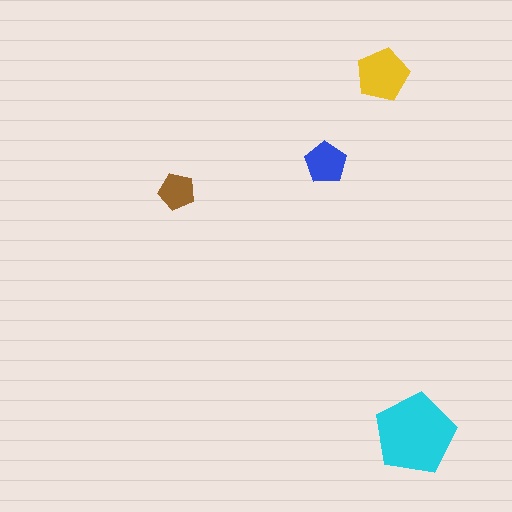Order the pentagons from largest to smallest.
the cyan one, the yellow one, the blue one, the brown one.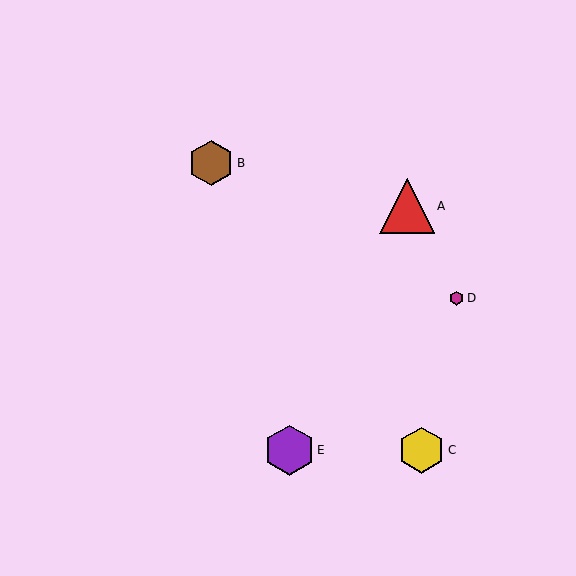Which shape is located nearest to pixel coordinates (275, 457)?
The purple hexagon (labeled E) at (289, 450) is nearest to that location.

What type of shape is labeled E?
Shape E is a purple hexagon.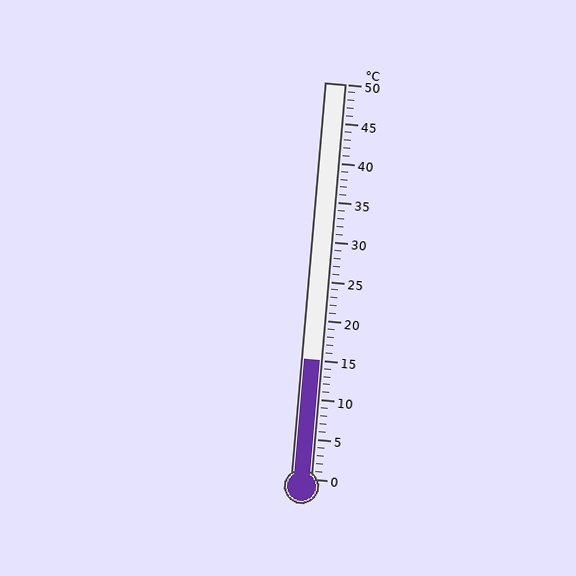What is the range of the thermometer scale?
The thermometer scale ranges from 0°C to 50°C.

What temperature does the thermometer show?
The thermometer shows approximately 15°C.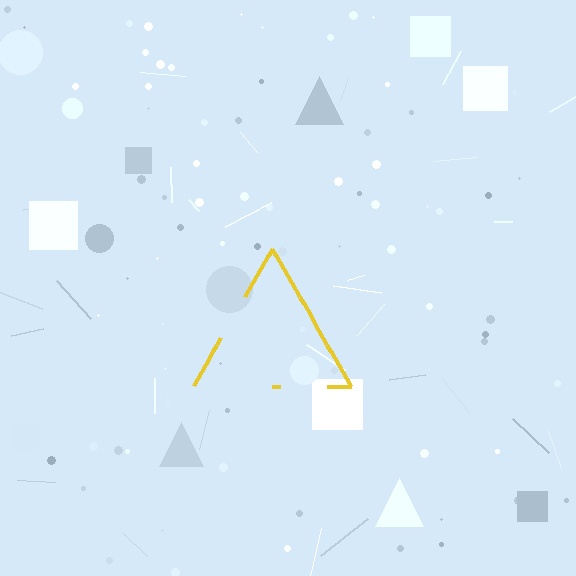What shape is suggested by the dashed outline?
The dashed outline suggests a triangle.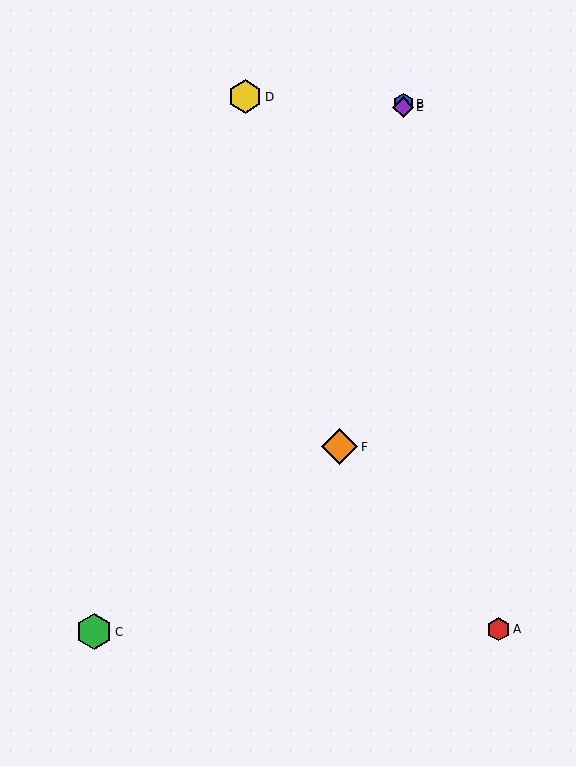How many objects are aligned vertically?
2 objects (B, E) are aligned vertically.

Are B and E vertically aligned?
Yes, both are at x≈403.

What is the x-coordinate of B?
Object B is at x≈403.